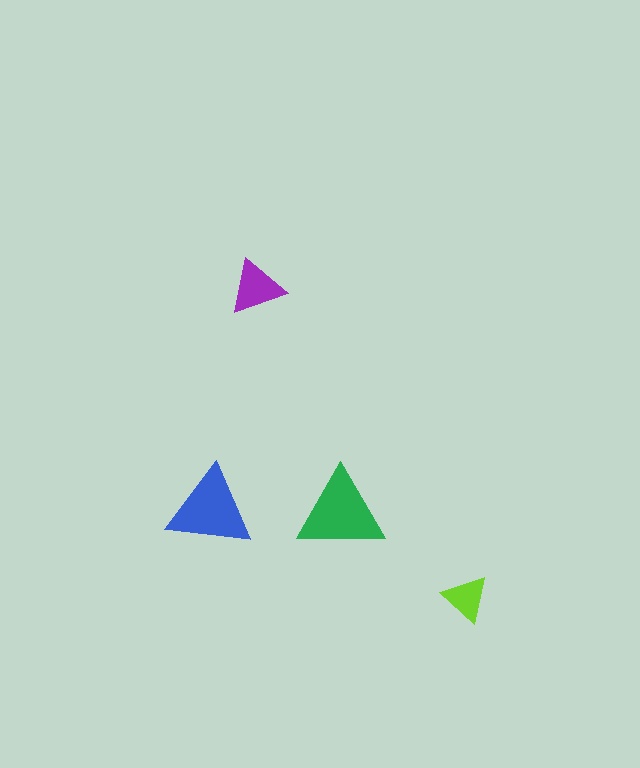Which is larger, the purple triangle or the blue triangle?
The blue one.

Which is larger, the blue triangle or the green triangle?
The green one.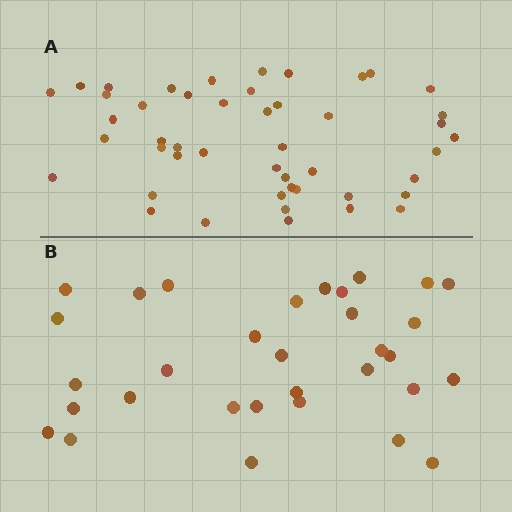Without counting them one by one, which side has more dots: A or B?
Region A (the top region) has more dots.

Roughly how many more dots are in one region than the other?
Region A has approximately 15 more dots than region B.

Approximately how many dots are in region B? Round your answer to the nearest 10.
About 30 dots. (The exact count is 32, which rounds to 30.)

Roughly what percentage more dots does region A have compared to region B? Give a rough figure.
About 45% more.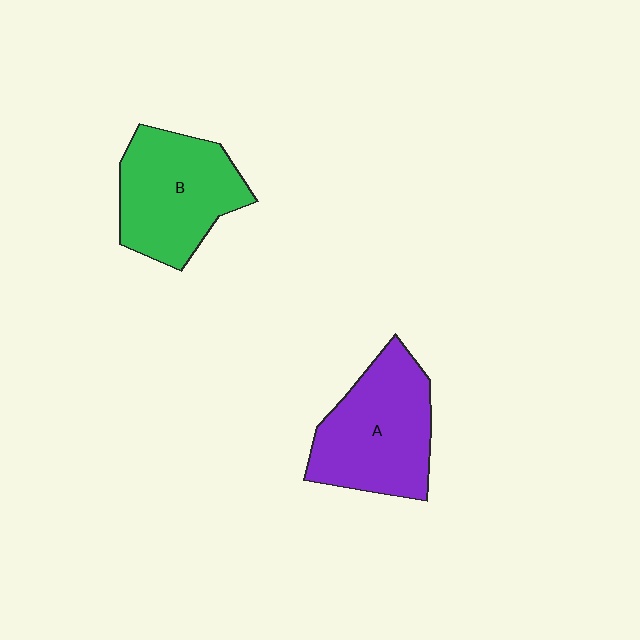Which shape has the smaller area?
Shape B (green).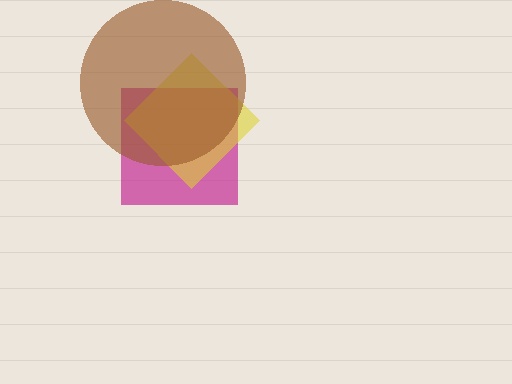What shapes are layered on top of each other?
The layered shapes are: a magenta square, a yellow diamond, a brown circle.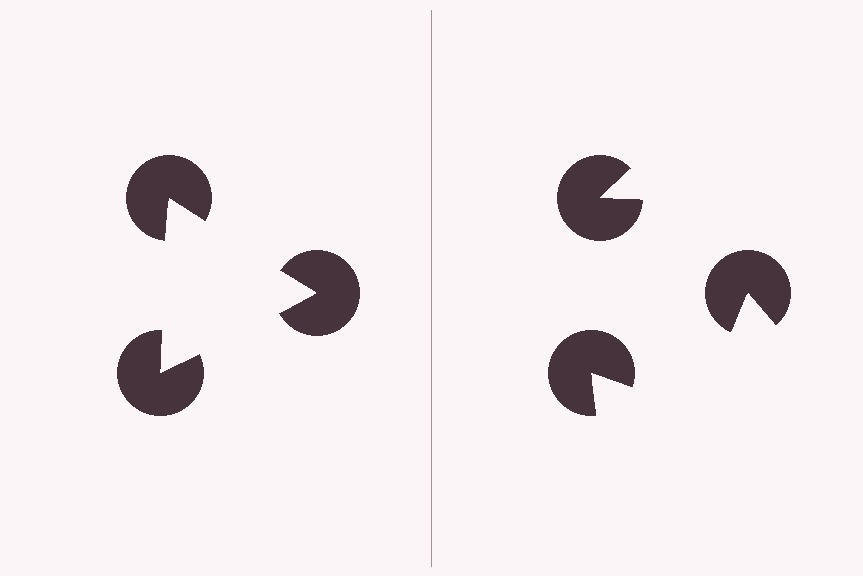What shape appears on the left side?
An illusory triangle.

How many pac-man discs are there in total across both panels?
6 — 3 on each side.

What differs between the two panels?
The pac-man discs are positioned identically on both sides; only the wedge orientations differ. On the left they align to a triangle; on the right they are misaligned.